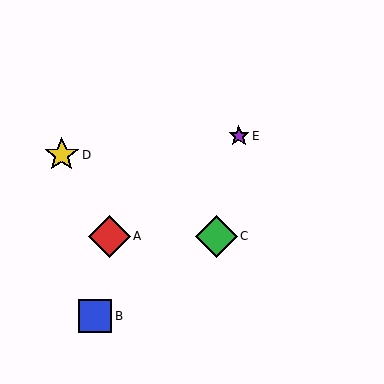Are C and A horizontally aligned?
Yes, both are at y≈236.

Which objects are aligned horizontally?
Objects A, C are aligned horizontally.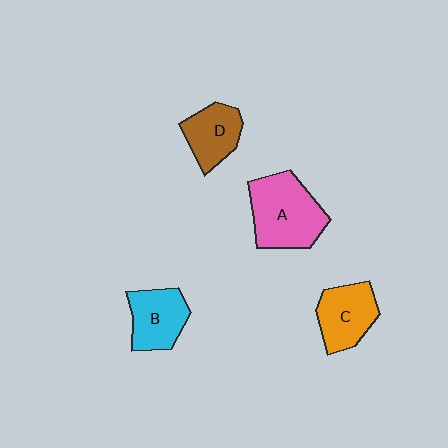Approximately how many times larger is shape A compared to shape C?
Approximately 1.4 times.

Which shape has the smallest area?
Shape D (brown).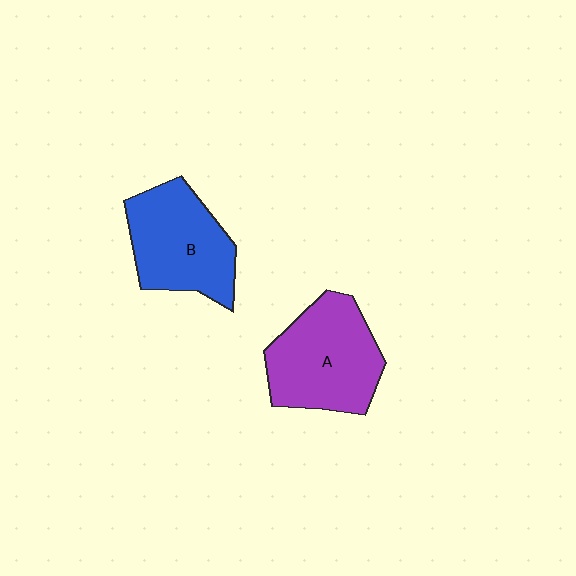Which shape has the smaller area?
Shape B (blue).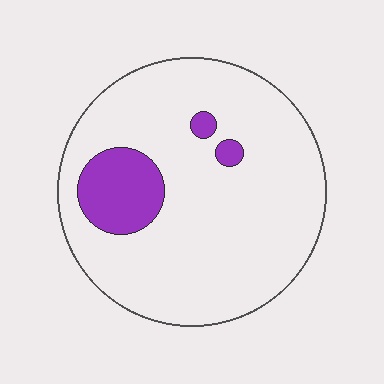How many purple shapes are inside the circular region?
3.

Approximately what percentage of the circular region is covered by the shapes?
Approximately 15%.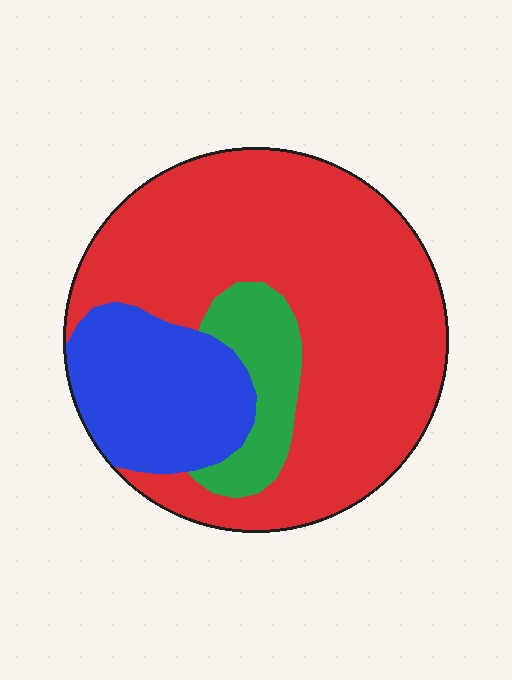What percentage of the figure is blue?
Blue covers roughly 20% of the figure.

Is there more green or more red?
Red.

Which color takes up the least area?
Green, at roughly 10%.